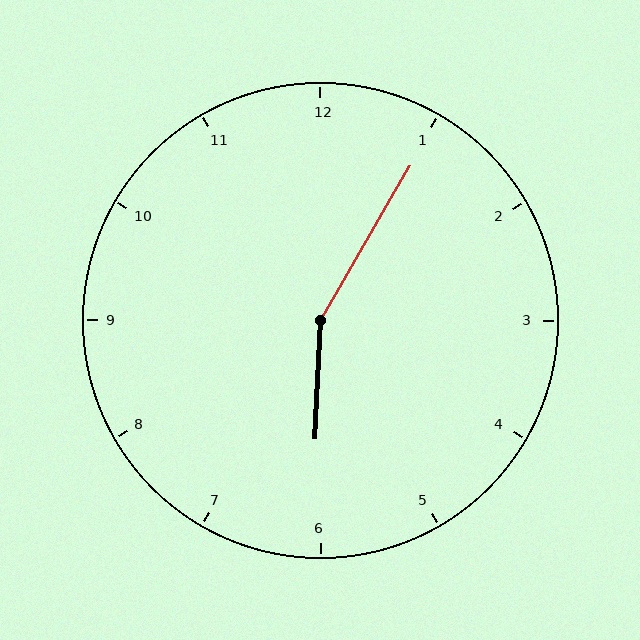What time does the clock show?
6:05.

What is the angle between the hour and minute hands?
Approximately 152 degrees.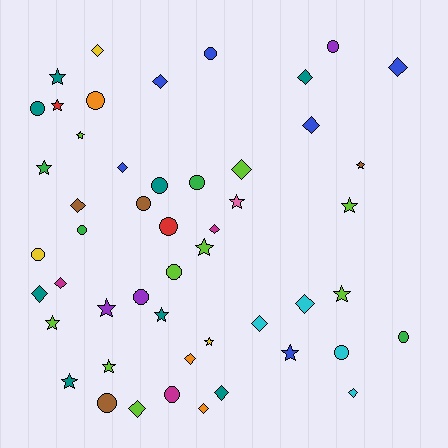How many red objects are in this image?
There are 2 red objects.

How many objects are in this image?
There are 50 objects.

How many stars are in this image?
There are 16 stars.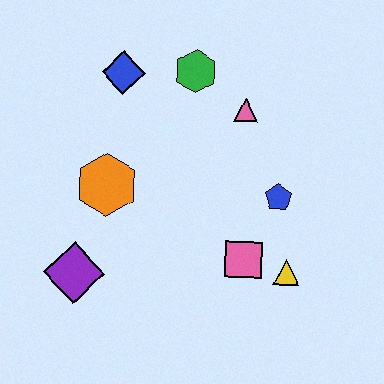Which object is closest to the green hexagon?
The pink triangle is closest to the green hexagon.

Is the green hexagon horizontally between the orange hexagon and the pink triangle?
Yes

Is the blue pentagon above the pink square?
Yes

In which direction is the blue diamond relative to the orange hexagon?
The blue diamond is above the orange hexagon.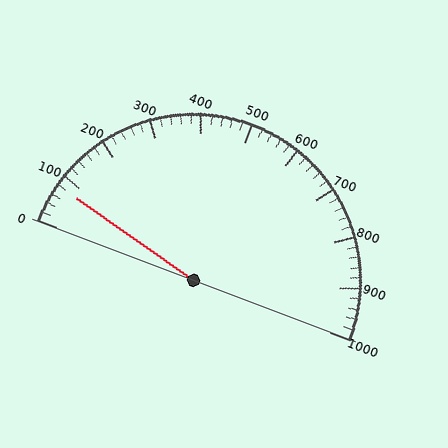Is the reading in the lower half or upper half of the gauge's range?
The reading is in the lower half of the range (0 to 1000).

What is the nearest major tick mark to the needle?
The nearest major tick mark is 100.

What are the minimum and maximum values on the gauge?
The gauge ranges from 0 to 1000.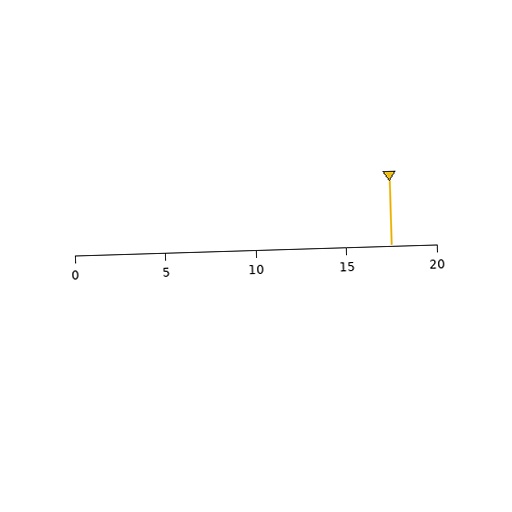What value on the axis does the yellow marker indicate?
The marker indicates approximately 17.5.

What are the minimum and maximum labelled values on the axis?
The axis runs from 0 to 20.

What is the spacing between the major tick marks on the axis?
The major ticks are spaced 5 apart.